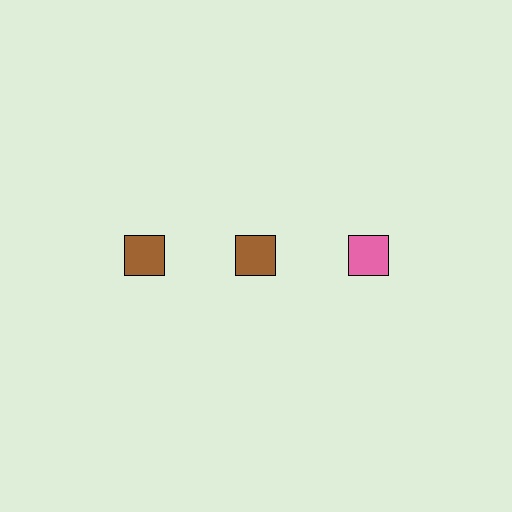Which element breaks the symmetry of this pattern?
The pink square in the top row, center column breaks the symmetry. All other shapes are brown squares.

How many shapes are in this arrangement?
There are 3 shapes arranged in a grid pattern.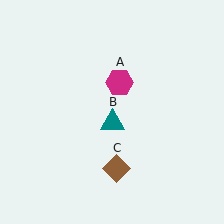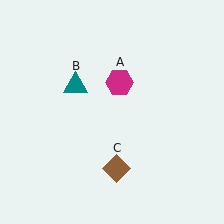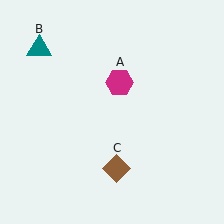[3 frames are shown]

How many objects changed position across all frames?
1 object changed position: teal triangle (object B).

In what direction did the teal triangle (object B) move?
The teal triangle (object B) moved up and to the left.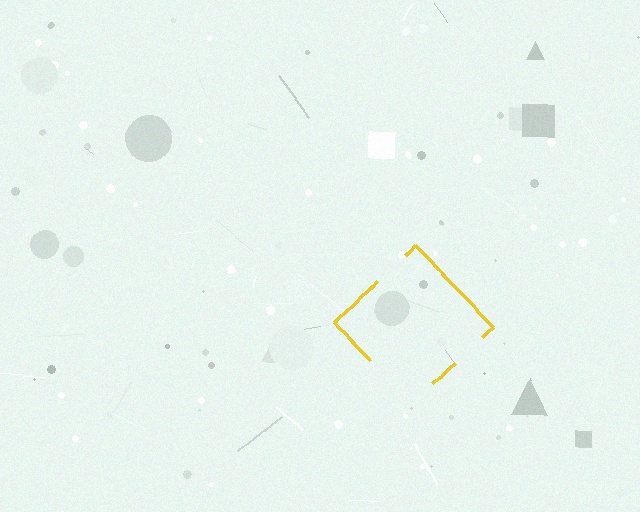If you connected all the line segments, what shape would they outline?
They would outline a diamond.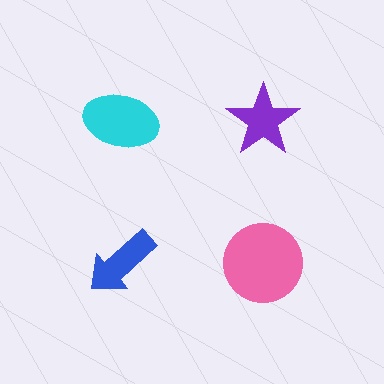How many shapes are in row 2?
2 shapes.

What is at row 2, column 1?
A blue arrow.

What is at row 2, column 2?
A pink circle.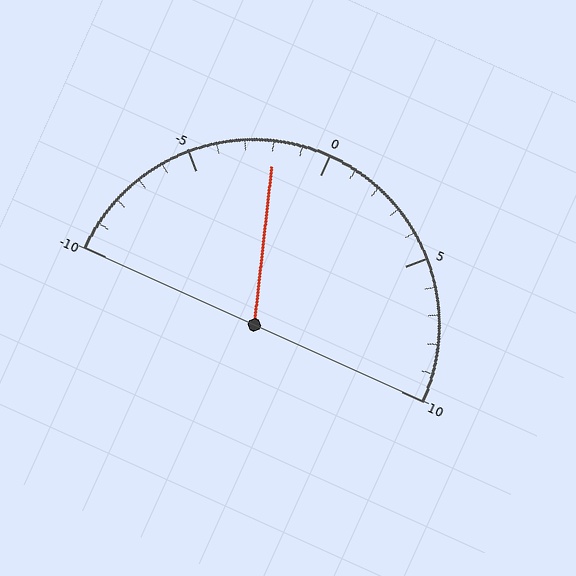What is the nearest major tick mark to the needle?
The nearest major tick mark is 0.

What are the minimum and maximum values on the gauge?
The gauge ranges from -10 to 10.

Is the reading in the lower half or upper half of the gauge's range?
The reading is in the lower half of the range (-10 to 10).